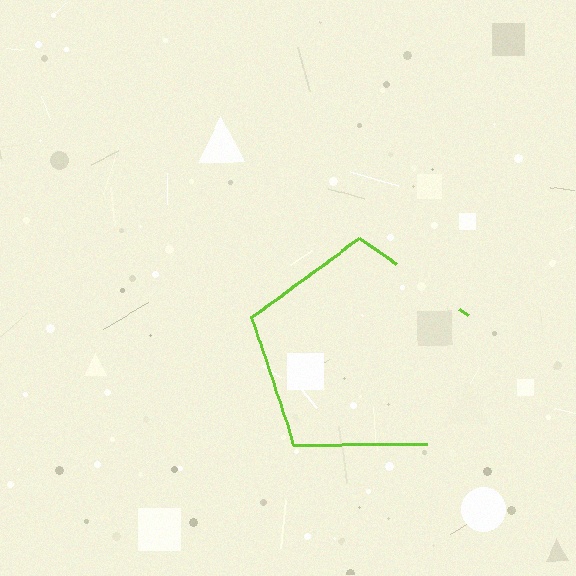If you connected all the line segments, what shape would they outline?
They would outline a pentagon.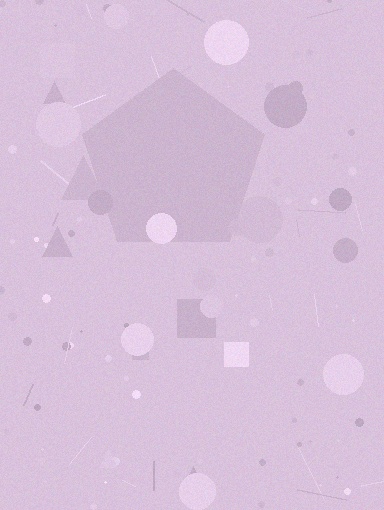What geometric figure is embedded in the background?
A pentagon is embedded in the background.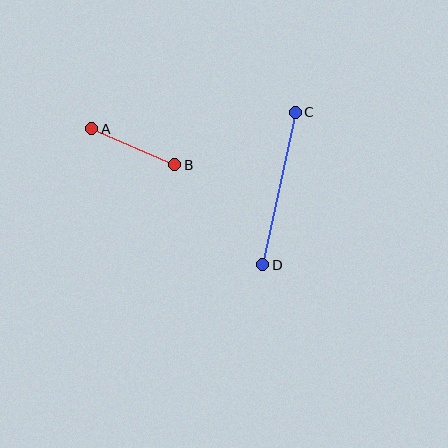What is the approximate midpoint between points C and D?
The midpoint is at approximately (279, 189) pixels.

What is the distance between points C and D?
The distance is approximately 156 pixels.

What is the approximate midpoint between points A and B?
The midpoint is at approximately (133, 147) pixels.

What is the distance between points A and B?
The distance is approximately 91 pixels.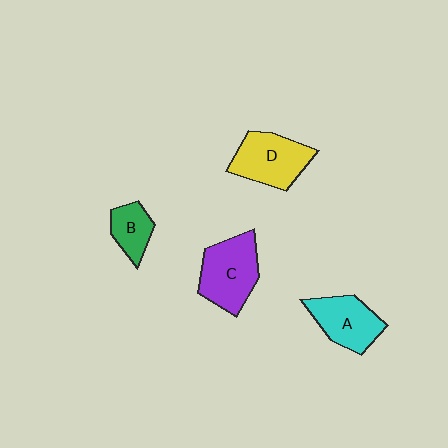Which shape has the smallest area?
Shape B (green).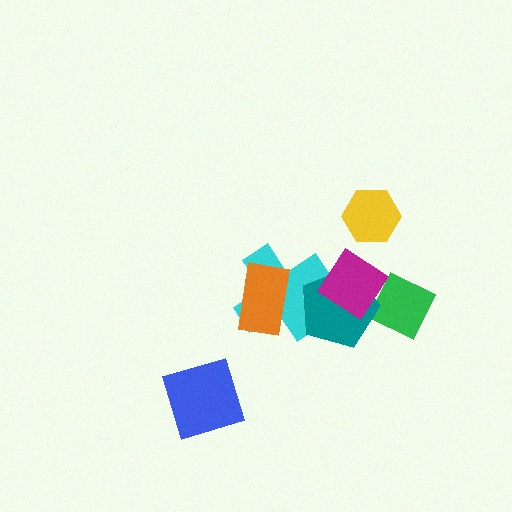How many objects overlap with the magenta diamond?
3 objects overlap with the magenta diamond.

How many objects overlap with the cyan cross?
3 objects overlap with the cyan cross.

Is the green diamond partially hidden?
Yes, it is partially covered by another shape.